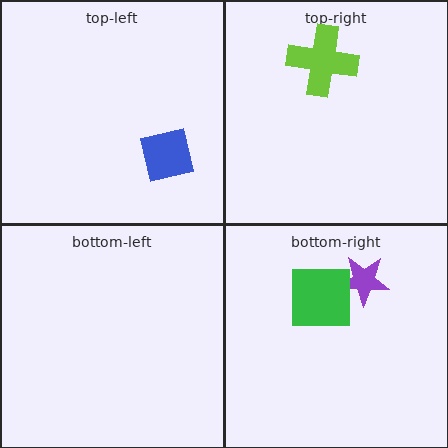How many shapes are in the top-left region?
1.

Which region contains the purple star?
The bottom-right region.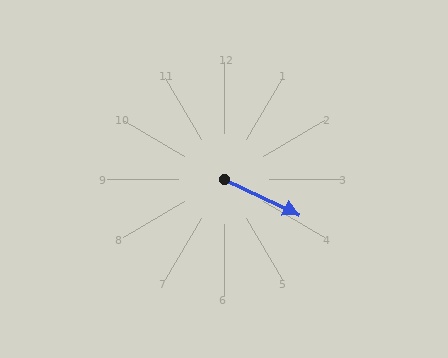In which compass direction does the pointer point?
Southeast.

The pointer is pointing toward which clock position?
Roughly 4 o'clock.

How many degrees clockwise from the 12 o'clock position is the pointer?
Approximately 115 degrees.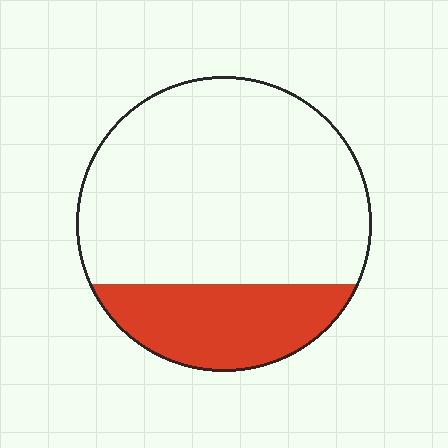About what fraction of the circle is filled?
About one quarter (1/4).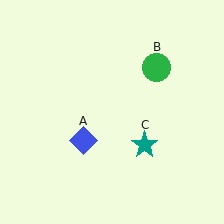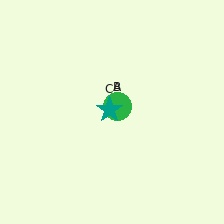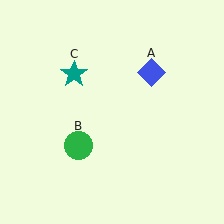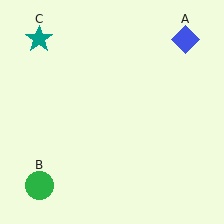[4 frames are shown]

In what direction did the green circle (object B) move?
The green circle (object B) moved down and to the left.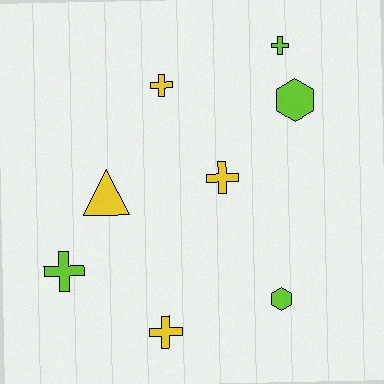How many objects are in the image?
There are 8 objects.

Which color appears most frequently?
Yellow, with 4 objects.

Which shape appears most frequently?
Cross, with 5 objects.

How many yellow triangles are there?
There is 1 yellow triangle.